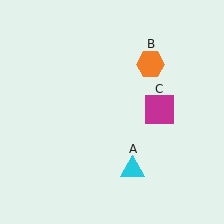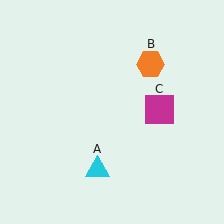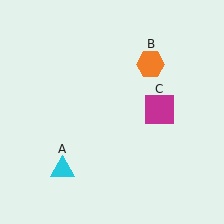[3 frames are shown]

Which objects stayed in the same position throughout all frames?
Orange hexagon (object B) and magenta square (object C) remained stationary.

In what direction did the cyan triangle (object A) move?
The cyan triangle (object A) moved left.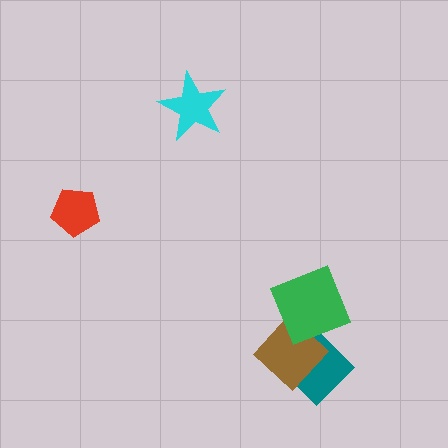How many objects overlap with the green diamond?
2 objects overlap with the green diamond.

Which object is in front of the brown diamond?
The green diamond is in front of the brown diamond.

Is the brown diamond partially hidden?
Yes, it is partially covered by another shape.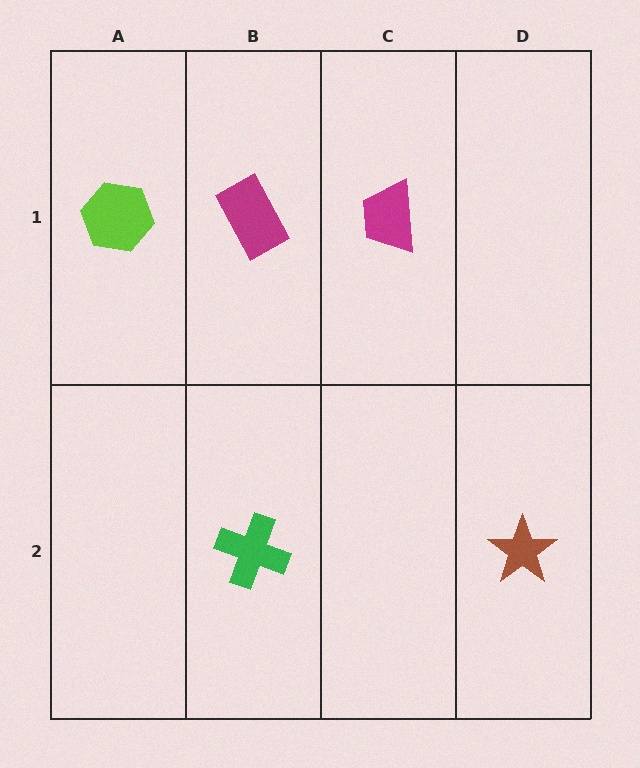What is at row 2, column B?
A green cross.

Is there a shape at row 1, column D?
No, that cell is empty.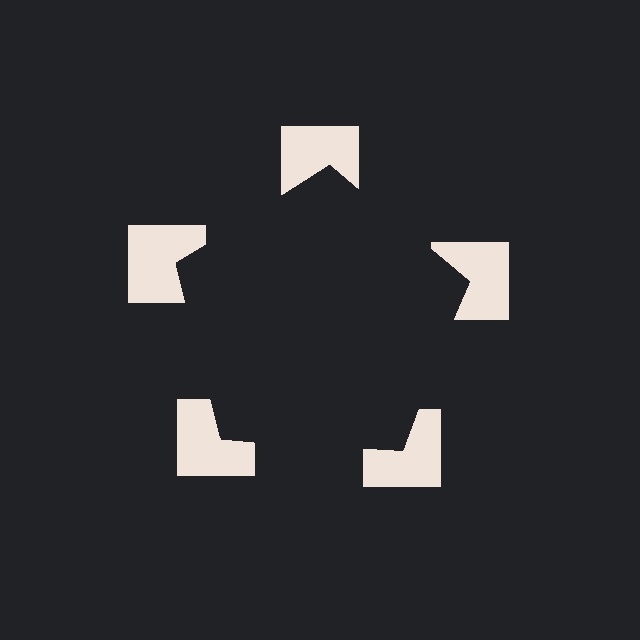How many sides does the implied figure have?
5 sides.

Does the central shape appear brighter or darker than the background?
It typically appears slightly darker than the background, even though no actual brightness change is drawn.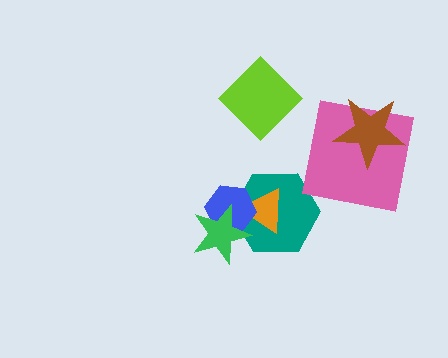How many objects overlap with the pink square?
1 object overlaps with the pink square.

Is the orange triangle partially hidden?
Yes, it is partially covered by another shape.